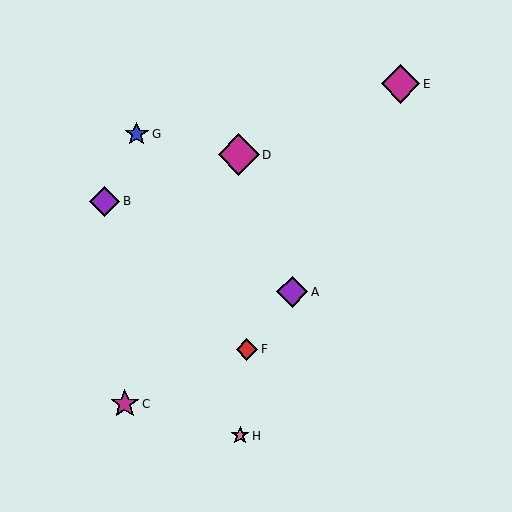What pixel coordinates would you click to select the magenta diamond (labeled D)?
Click at (239, 155) to select the magenta diamond D.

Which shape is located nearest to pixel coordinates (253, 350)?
The red diamond (labeled F) at (247, 349) is nearest to that location.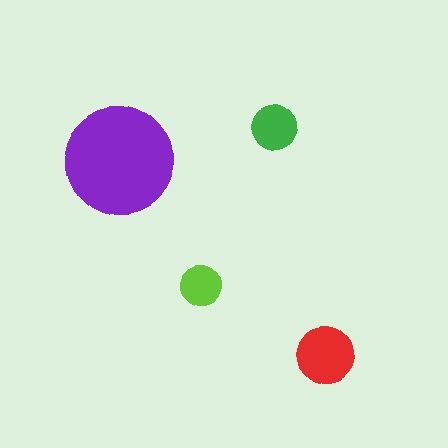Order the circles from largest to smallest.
the purple one, the red one, the green one, the lime one.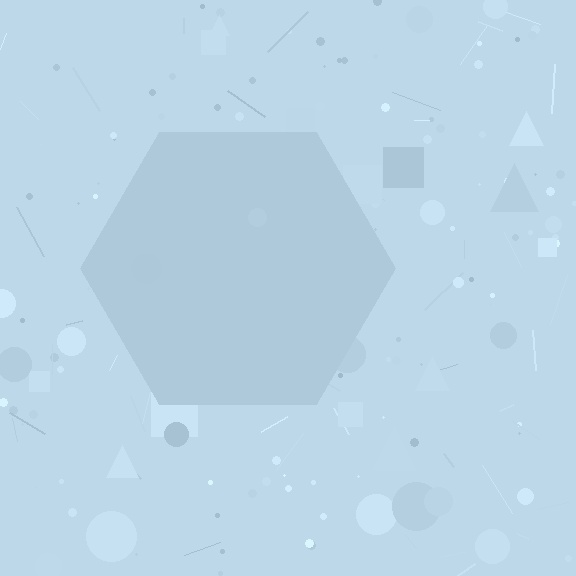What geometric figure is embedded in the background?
A hexagon is embedded in the background.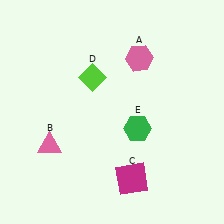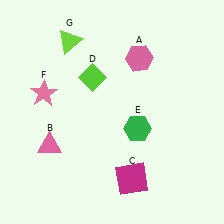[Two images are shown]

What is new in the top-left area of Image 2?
A pink star (F) was added in the top-left area of Image 2.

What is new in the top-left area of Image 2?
A lime triangle (G) was added in the top-left area of Image 2.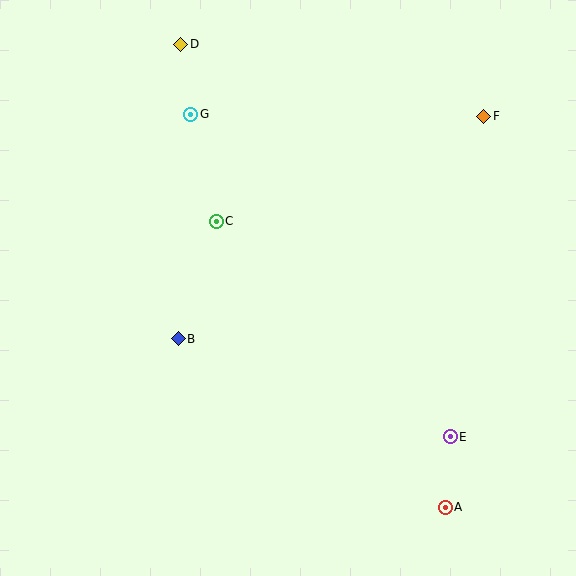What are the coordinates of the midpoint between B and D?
The midpoint between B and D is at (180, 191).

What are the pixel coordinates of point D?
Point D is at (181, 44).